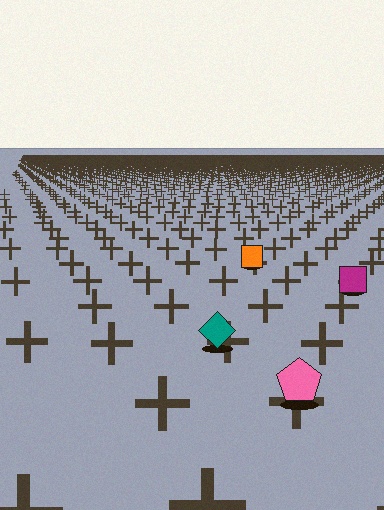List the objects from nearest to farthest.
From nearest to farthest: the pink pentagon, the teal diamond, the magenta square, the orange square.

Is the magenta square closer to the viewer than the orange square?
Yes. The magenta square is closer — you can tell from the texture gradient: the ground texture is coarser near it.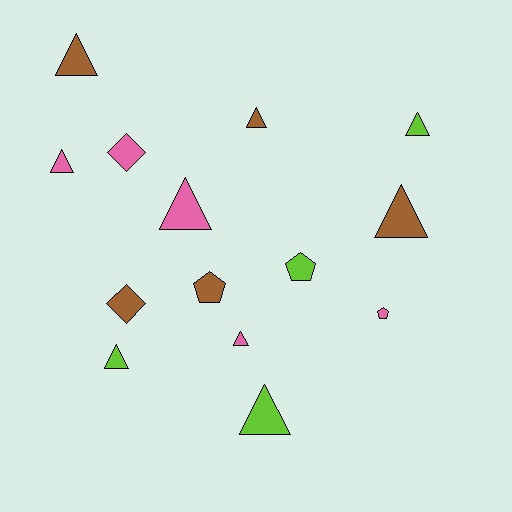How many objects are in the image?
There are 14 objects.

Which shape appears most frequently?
Triangle, with 9 objects.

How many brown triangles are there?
There are 3 brown triangles.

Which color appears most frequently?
Brown, with 5 objects.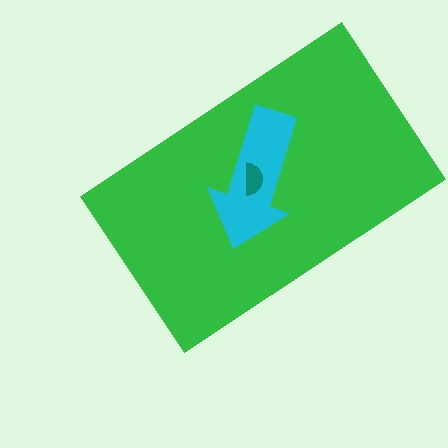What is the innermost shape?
The teal semicircle.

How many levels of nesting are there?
3.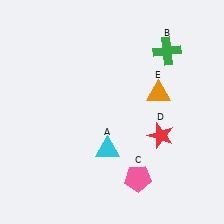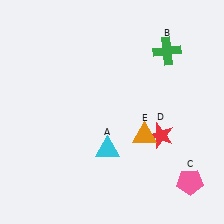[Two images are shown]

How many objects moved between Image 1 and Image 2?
2 objects moved between the two images.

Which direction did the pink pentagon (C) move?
The pink pentagon (C) moved right.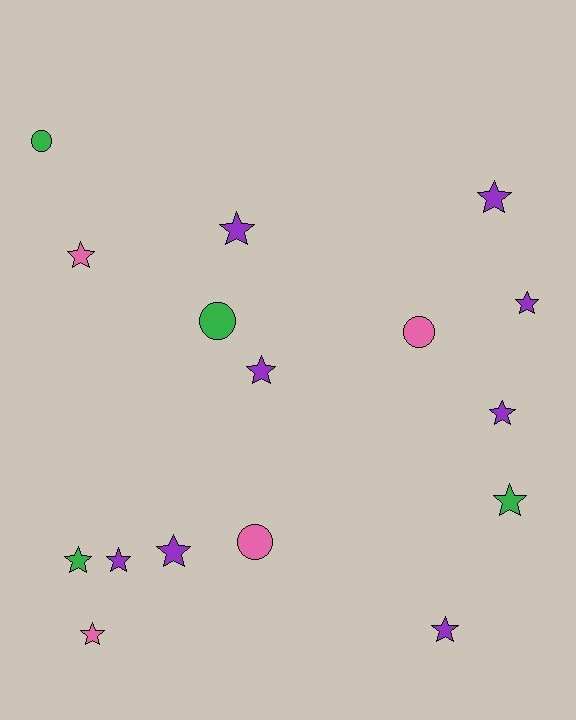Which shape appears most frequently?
Star, with 12 objects.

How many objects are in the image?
There are 16 objects.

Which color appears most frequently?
Purple, with 8 objects.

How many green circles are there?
There are 2 green circles.